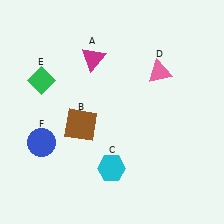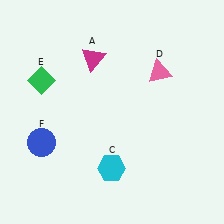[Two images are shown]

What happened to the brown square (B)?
The brown square (B) was removed in Image 2. It was in the bottom-left area of Image 1.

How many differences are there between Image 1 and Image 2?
There is 1 difference between the two images.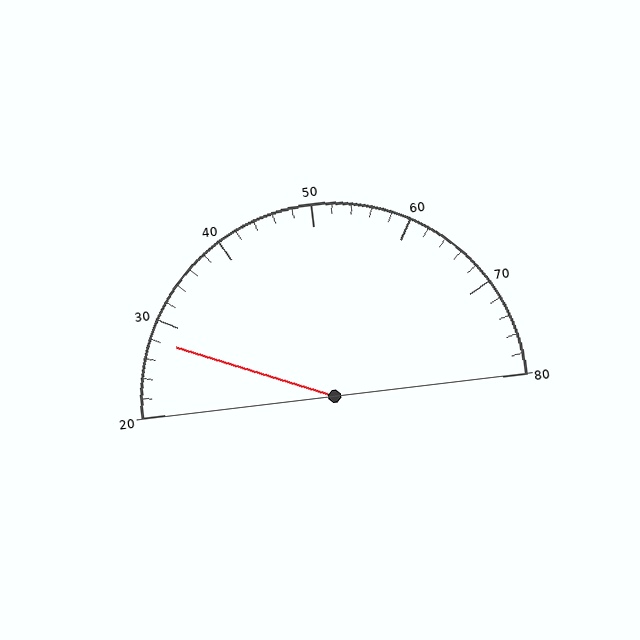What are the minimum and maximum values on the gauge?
The gauge ranges from 20 to 80.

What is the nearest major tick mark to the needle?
The nearest major tick mark is 30.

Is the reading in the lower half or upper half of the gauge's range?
The reading is in the lower half of the range (20 to 80).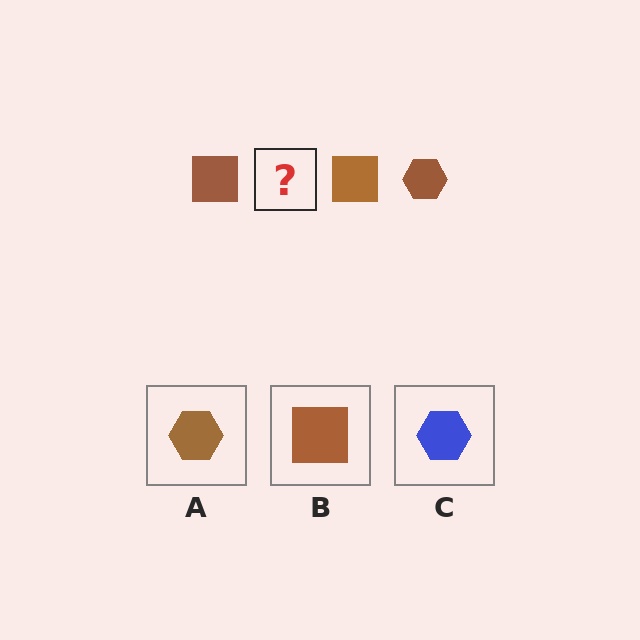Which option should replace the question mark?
Option A.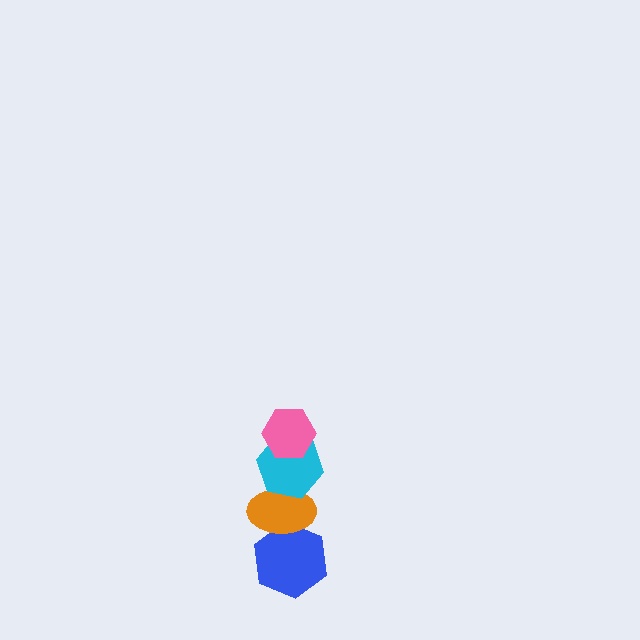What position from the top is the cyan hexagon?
The cyan hexagon is 2nd from the top.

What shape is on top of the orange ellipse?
The cyan hexagon is on top of the orange ellipse.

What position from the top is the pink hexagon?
The pink hexagon is 1st from the top.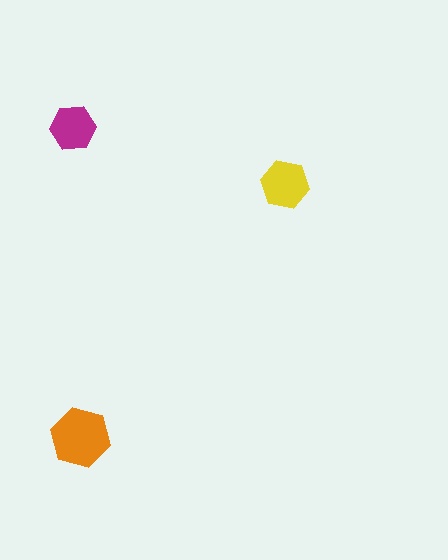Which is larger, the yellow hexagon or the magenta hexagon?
The yellow one.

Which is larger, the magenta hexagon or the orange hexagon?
The orange one.